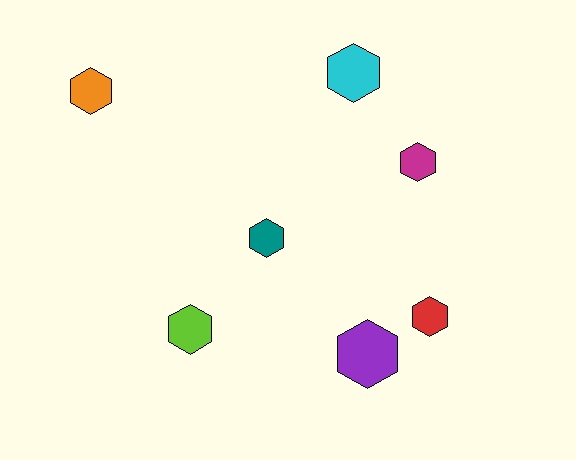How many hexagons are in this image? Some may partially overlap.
There are 7 hexagons.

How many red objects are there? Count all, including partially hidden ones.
There is 1 red object.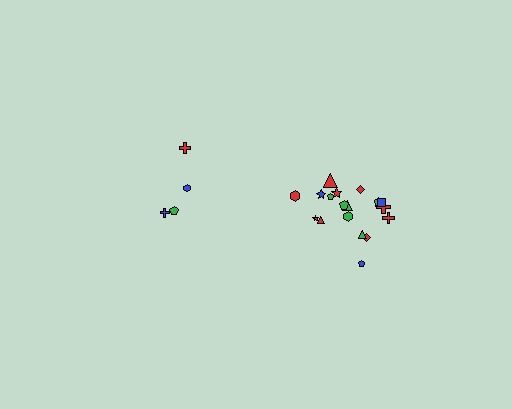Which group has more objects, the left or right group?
The right group.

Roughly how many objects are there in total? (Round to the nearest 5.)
Roughly 20 objects in total.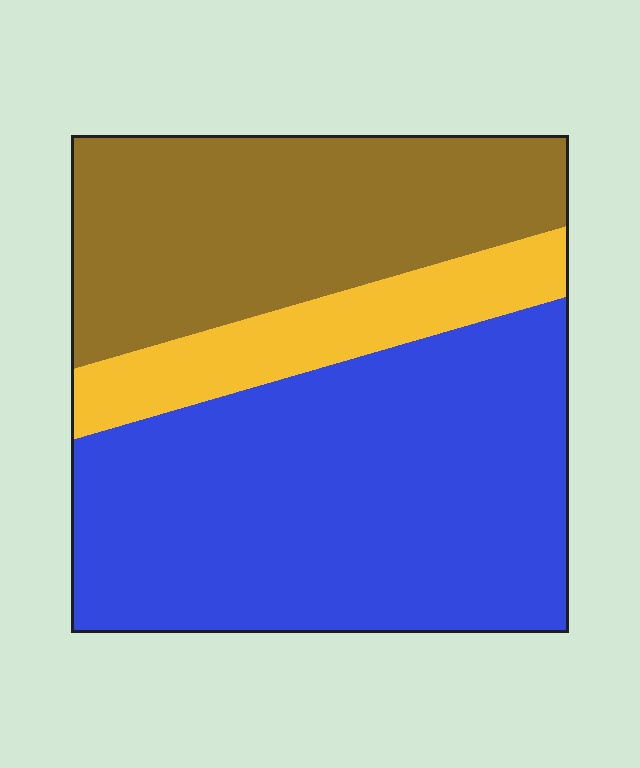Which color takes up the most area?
Blue, at roughly 55%.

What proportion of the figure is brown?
Brown covers 33% of the figure.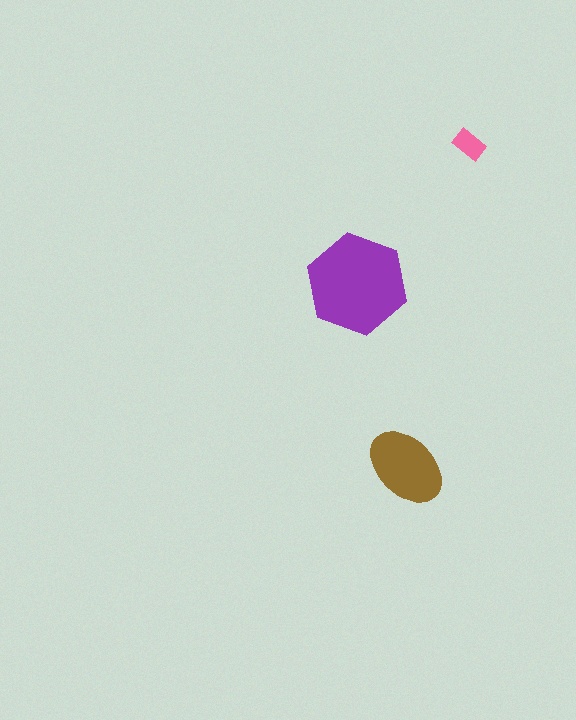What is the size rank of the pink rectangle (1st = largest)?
3rd.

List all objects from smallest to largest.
The pink rectangle, the brown ellipse, the purple hexagon.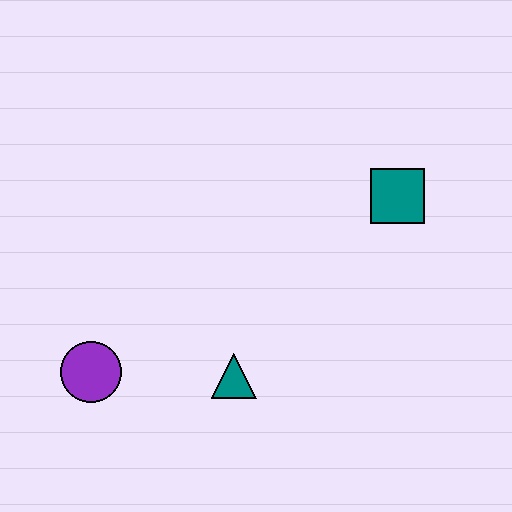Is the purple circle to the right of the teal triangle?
No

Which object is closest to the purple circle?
The teal triangle is closest to the purple circle.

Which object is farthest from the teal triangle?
The teal square is farthest from the teal triangle.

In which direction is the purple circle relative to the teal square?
The purple circle is to the left of the teal square.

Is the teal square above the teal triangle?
Yes